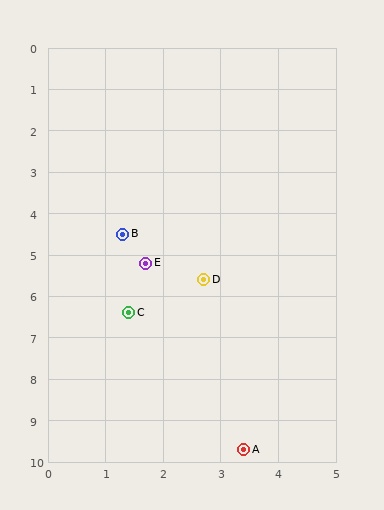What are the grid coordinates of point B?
Point B is at approximately (1.3, 4.5).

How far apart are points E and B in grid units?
Points E and B are about 0.8 grid units apart.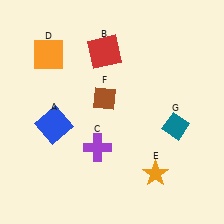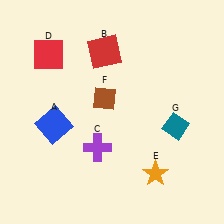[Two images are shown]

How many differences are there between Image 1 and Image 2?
There is 1 difference between the two images.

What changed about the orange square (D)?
In Image 1, D is orange. In Image 2, it changed to red.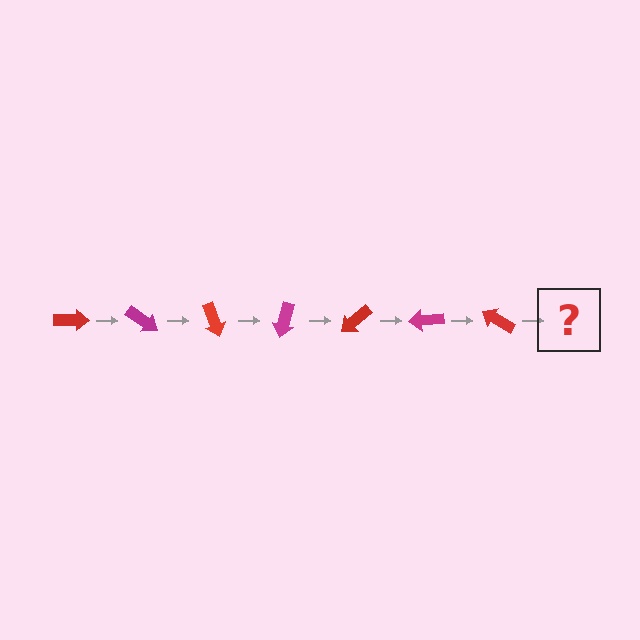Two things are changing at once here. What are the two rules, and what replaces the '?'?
The two rules are that it rotates 35 degrees each step and the color cycles through red and magenta. The '?' should be a magenta arrow, rotated 245 degrees from the start.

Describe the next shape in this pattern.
It should be a magenta arrow, rotated 245 degrees from the start.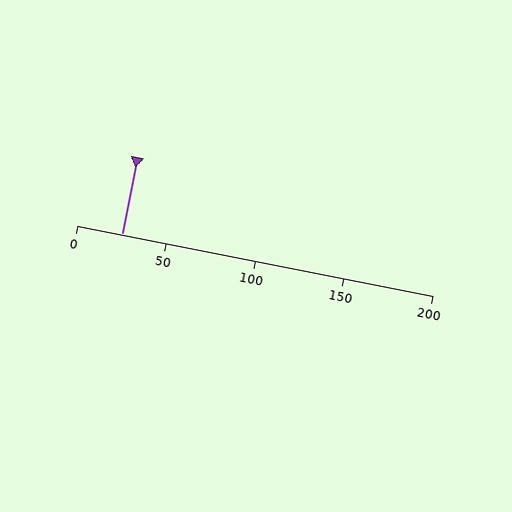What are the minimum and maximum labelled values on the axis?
The axis runs from 0 to 200.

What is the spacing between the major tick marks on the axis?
The major ticks are spaced 50 apart.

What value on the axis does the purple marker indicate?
The marker indicates approximately 25.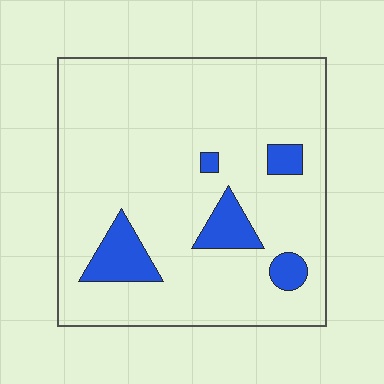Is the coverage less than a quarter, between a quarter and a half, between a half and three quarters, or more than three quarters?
Less than a quarter.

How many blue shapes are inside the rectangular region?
5.